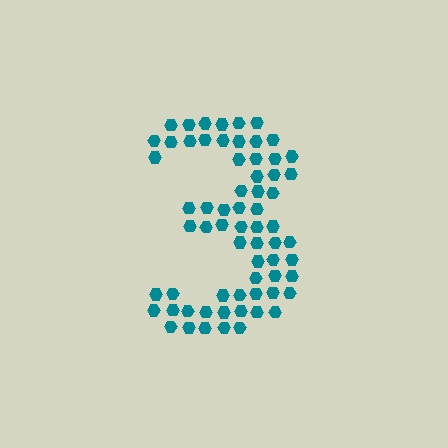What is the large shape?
The large shape is the digit 3.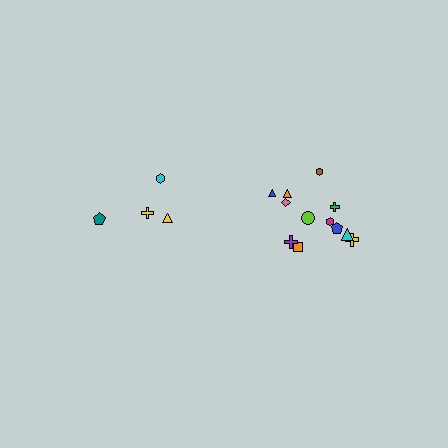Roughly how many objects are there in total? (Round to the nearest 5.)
Roughly 15 objects in total.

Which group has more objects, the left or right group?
The right group.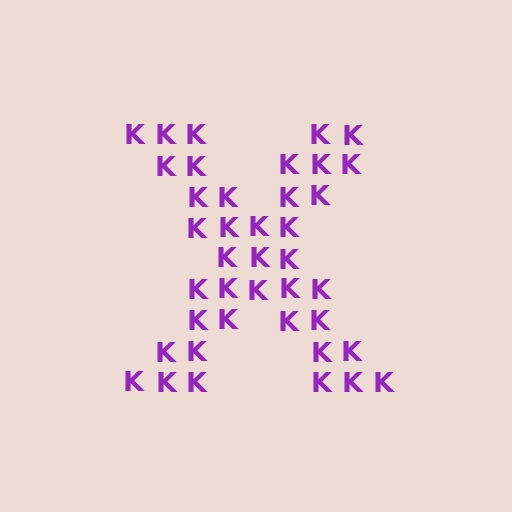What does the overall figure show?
The overall figure shows the letter X.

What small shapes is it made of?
It is made of small letter K's.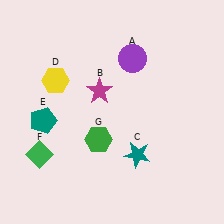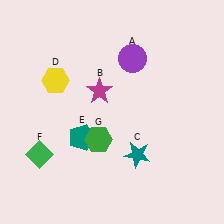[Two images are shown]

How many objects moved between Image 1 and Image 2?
1 object moved between the two images.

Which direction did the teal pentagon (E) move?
The teal pentagon (E) moved right.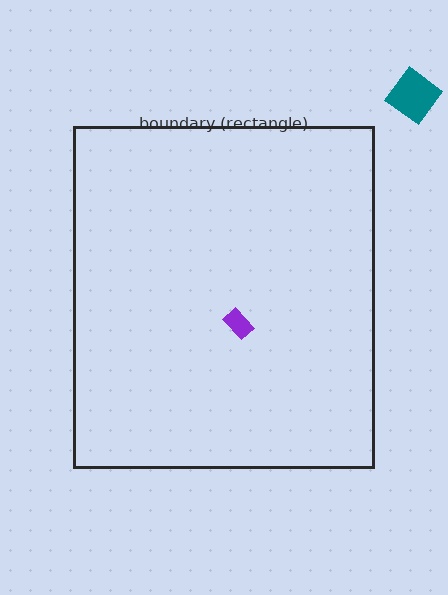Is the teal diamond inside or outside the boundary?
Outside.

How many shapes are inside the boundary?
1 inside, 1 outside.